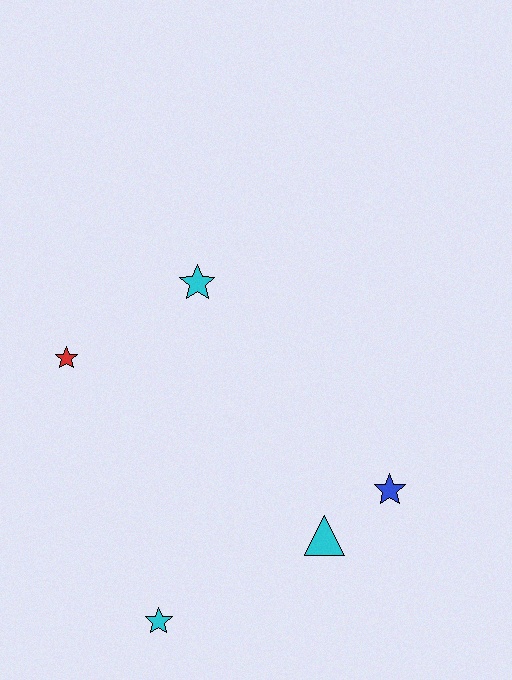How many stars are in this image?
There are 4 stars.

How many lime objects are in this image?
There are no lime objects.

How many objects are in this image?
There are 5 objects.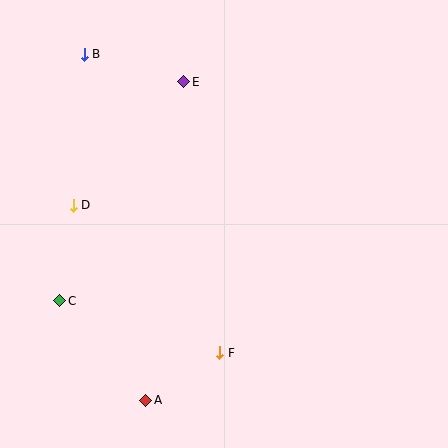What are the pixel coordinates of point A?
Point A is at (145, 400).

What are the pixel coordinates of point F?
Point F is at (220, 353).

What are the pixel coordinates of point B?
Point B is at (84, 54).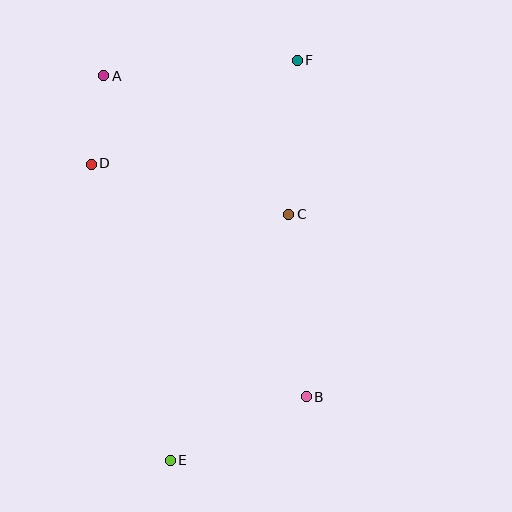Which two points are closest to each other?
Points A and D are closest to each other.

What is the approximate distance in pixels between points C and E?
The distance between C and E is approximately 274 pixels.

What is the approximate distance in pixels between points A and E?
The distance between A and E is approximately 390 pixels.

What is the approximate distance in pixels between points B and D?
The distance between B and D is approximately 317 pixels.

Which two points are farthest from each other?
Points E and F are farthest from each other.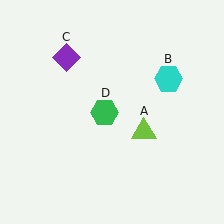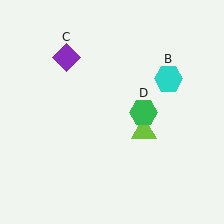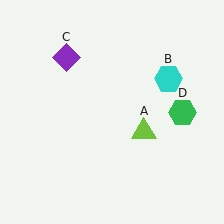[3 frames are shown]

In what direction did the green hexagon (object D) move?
The green hexagon (object D) moved right.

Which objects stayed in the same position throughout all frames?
Lime triangle (object A) and cyan hexagon (object B) and purple diamond (object C) remained stationary.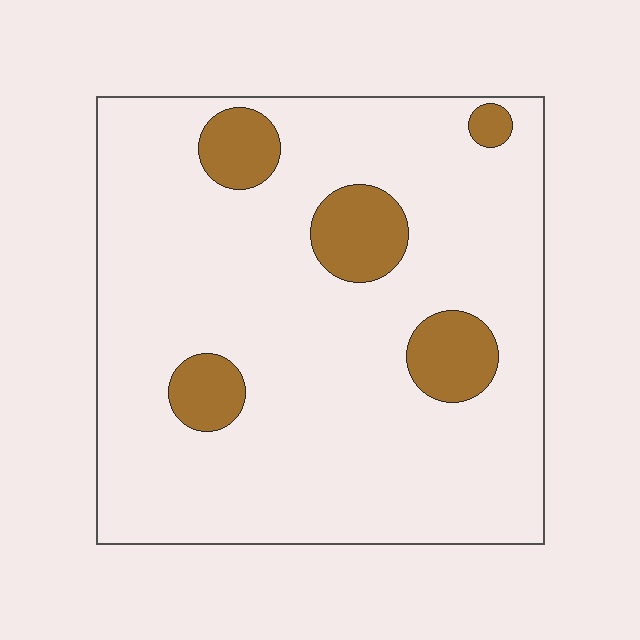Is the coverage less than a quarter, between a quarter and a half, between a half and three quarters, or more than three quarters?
Less than a quarter.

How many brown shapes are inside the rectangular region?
5.